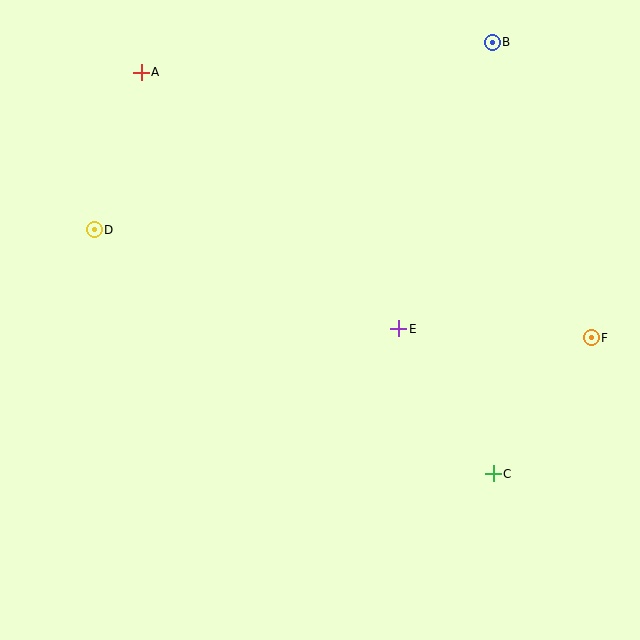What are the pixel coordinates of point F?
Point F is at (591, 338).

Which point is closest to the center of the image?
Point E at (399, 329) is closest to the center.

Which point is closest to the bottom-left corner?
Point D is closest to the bottom-left corner.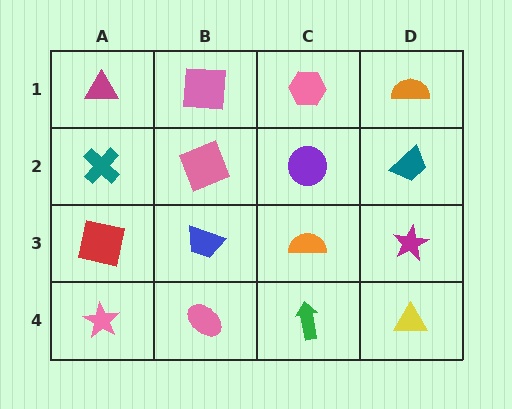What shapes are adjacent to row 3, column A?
A teal cross (row 2, column A), a pink star (row 4, column A), a blue trapezoid (row 3, column B).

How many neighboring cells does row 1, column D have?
2.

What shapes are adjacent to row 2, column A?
A magenta triangle (row 1, column A), a red square (row 3, column A), a pink square (row 2, column B).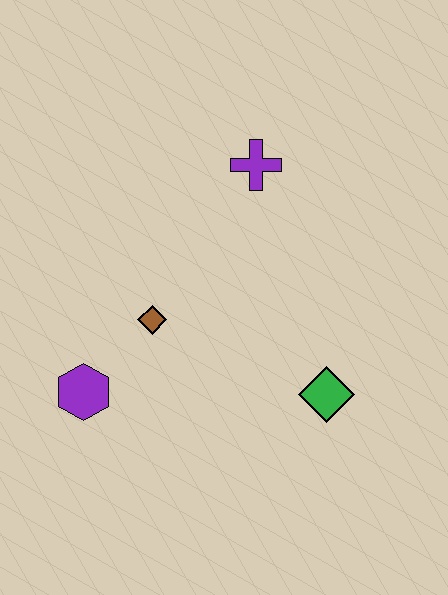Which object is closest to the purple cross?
The brown diamond is closest to the purple cross.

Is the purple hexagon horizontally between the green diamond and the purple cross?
No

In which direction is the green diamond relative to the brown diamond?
The green diamond is to the right of the brown diamond.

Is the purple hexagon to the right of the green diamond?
No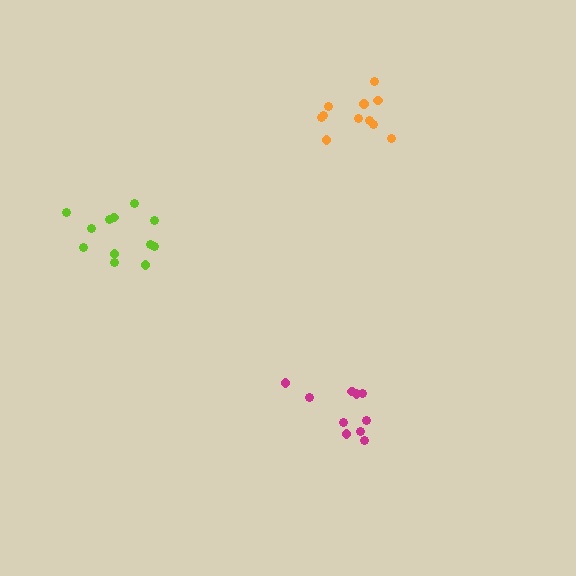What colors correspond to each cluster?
The clusters are colored: lime, orange, magenta.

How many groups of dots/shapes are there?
There are 3 groups.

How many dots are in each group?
Group 1: 12 dots, Group 2: 11 dots, Group 3: 11 dots (34 total).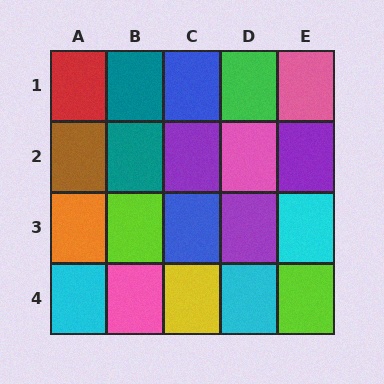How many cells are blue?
2 cells are blue.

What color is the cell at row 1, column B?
Teal.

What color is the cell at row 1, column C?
Blue.